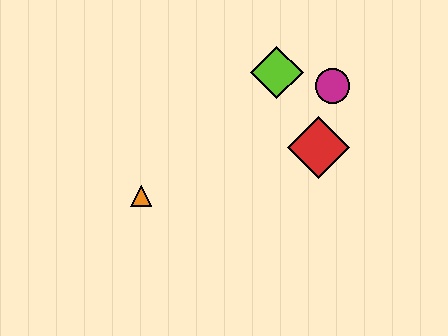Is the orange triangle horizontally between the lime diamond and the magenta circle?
No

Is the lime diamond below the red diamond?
No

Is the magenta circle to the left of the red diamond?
No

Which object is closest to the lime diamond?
The magenta circle is closest to the lime diamond.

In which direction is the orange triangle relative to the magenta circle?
The orange triangle is to the left of the magenta circle.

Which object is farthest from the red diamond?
The orange triangle is farthest from the red diamond.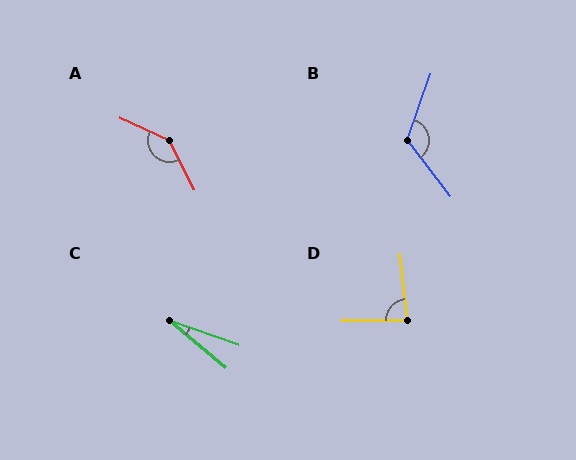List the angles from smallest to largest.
C (21°), D (84°), B (123°), A (141°).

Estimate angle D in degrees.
Approximately 84 degrees.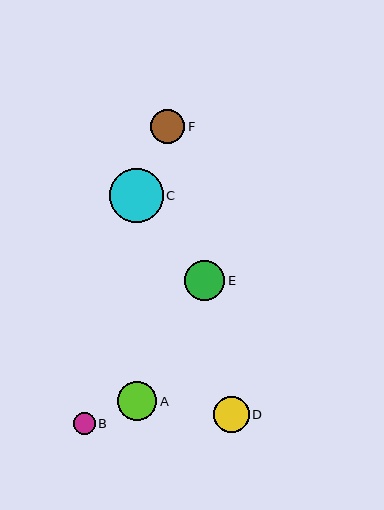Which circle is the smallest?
Circle B is the smallest with a size of approximately 22 pixels.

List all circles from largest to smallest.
From largest to smallest: C, E, A, D, F, B.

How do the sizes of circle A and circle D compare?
Circle A and circle D are approximately the same size.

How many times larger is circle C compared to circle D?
Circle C is approximately 1.5 times the size of circle D.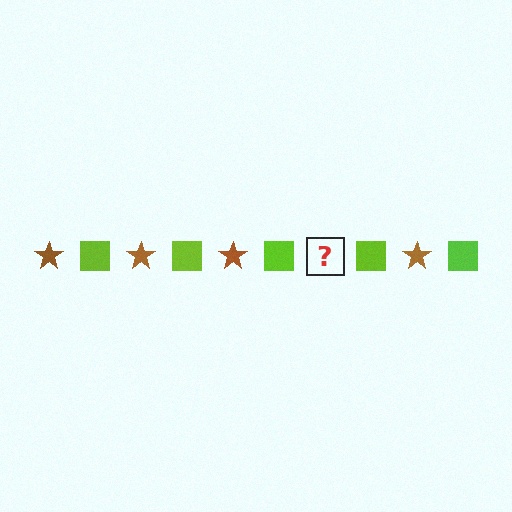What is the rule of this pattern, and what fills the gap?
The rule is that the pattern alternates between brown star and lime square. The gap should be filled with a brown star.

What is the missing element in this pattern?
The missing element is a brown star.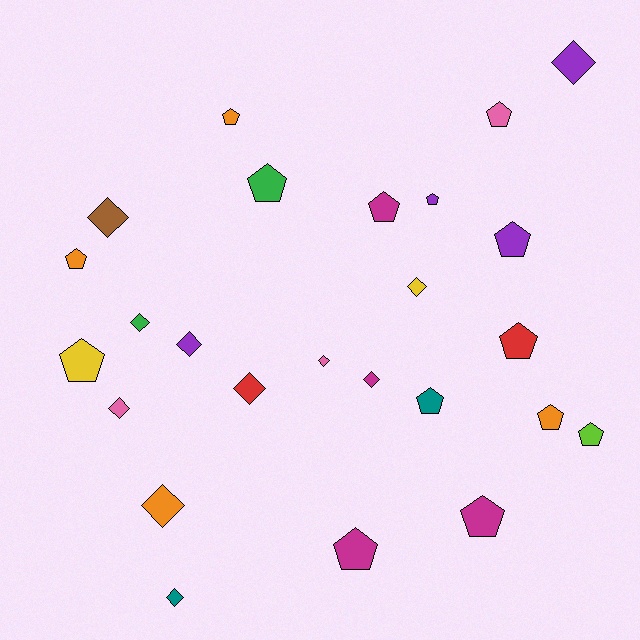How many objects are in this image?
There are 25 objects.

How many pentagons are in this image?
There are 14 pentagons.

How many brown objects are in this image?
There is 1 brown object.